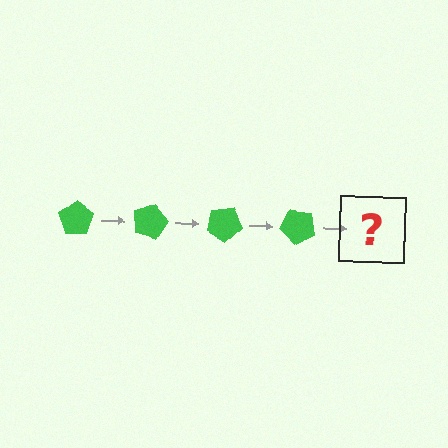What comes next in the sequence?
The next element should be a green pentagon rotated 60 degrees.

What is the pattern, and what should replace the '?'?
The pattern is that the pentagon rotates 15 degrees each step. The '?' should be a green pentagon rotated 60 degrees.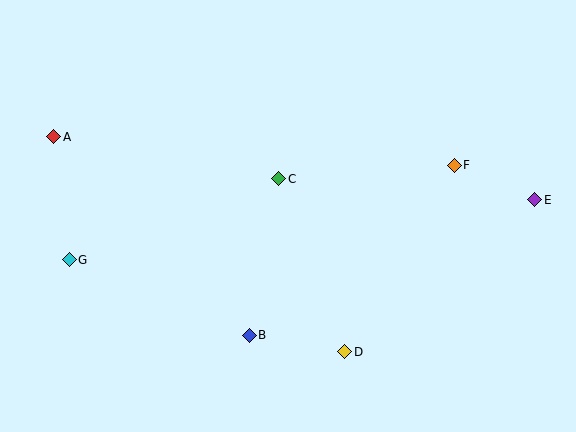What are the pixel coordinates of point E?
Point E is at (535, 200).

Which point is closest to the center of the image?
Point C at (279, 179) is closest to the center.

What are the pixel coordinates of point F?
Point F is at (454, 165).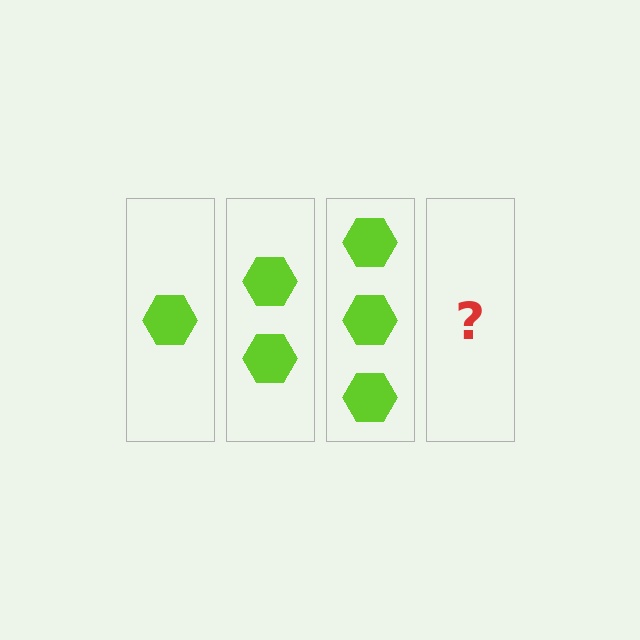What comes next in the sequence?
The next element should be 4 hexagons.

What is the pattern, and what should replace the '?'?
The pattern is that each step adds one more hexagon. The '?' should be 4 hexagons.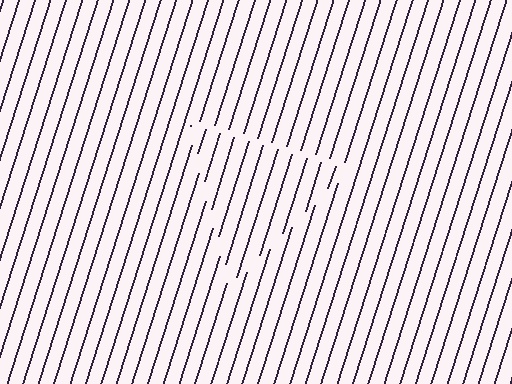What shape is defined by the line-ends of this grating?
An illusory triangle. The interior of the shape contains the same grating, shifted by half a period — the contour is defined by the phase discontinuity where line-ends from the inner and outer gratings abut.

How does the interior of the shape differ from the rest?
The interior of the shape contains the same grating, shifted by half a period — the contour is defined by the phase discontinuity where line-ends from the inner and outer gratings abut.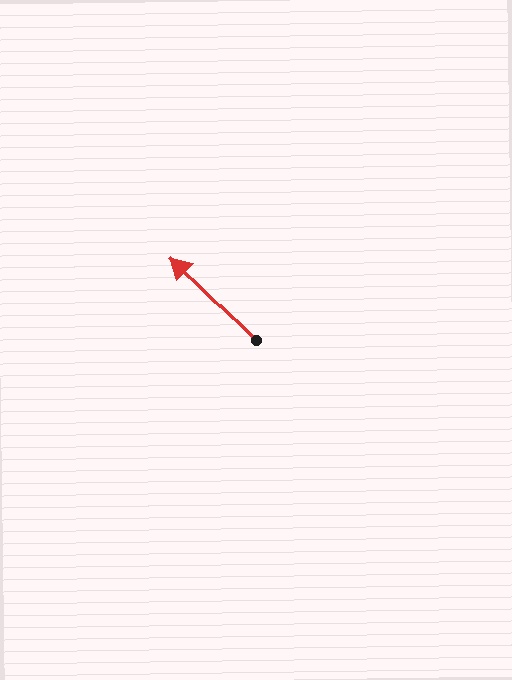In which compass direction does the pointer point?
Northwest.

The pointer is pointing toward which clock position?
Roughly 10 o'clock.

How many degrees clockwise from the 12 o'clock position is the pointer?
Approximately 314 degrees.